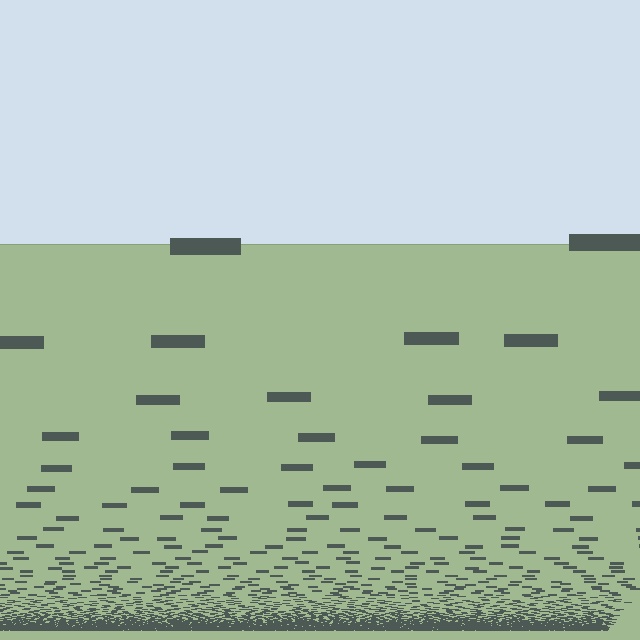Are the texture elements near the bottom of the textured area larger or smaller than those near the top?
Smaller. The gradient is inverted — elements near the bottom are smaller and denser.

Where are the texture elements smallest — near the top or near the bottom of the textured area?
Near the bottom.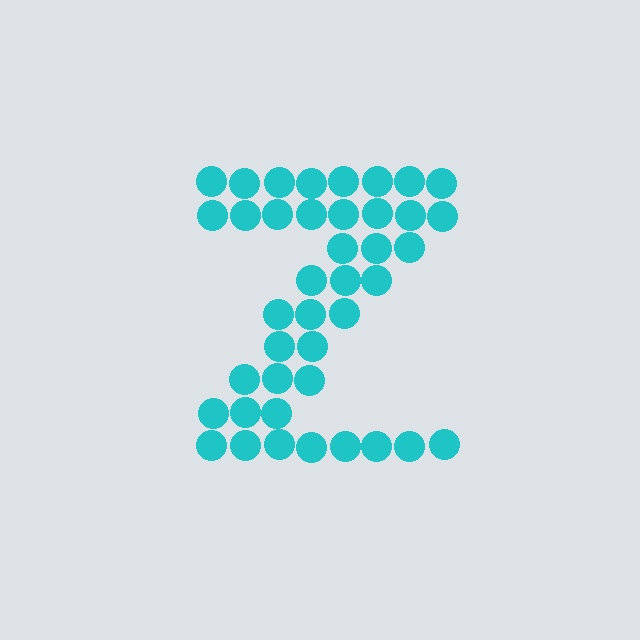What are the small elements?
The small elements are circles.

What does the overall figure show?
The overall figure shows the letter Z.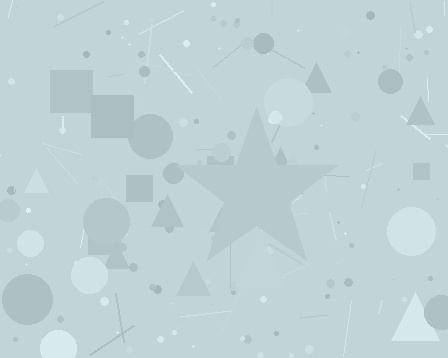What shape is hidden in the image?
A star is hidden in the image.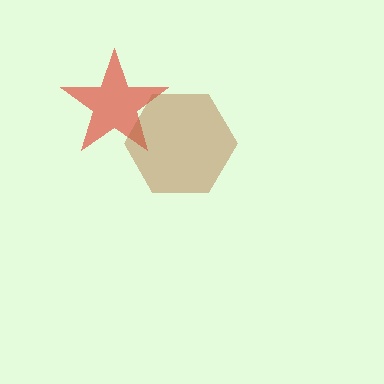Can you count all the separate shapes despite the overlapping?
Yes, there are 2 separate shapes.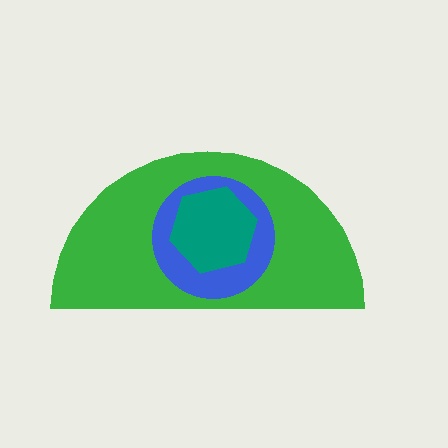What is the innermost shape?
The teal hexagon.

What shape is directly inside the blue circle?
The teal hexagon.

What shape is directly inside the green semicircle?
The blue circle.